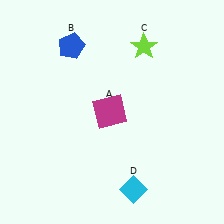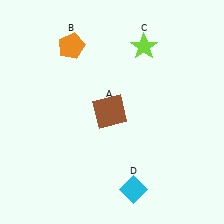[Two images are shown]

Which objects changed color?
A changed from magenta to brown. B changed from blue to orange.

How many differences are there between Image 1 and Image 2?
There are 2 differences between the two images.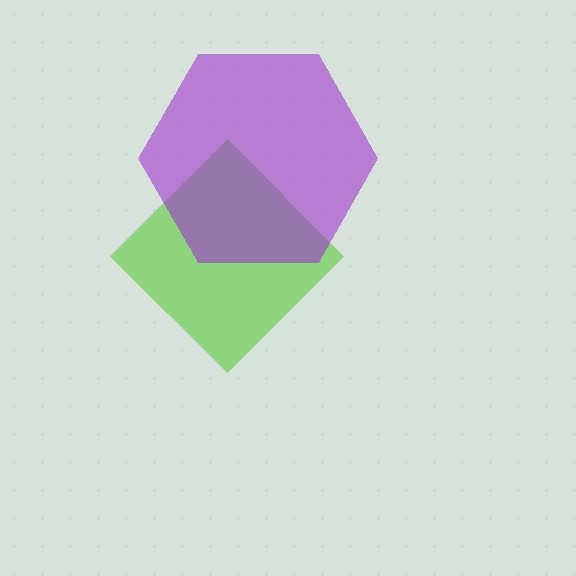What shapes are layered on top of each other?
The layered shapes are: a lime diamond, a purple hexagon.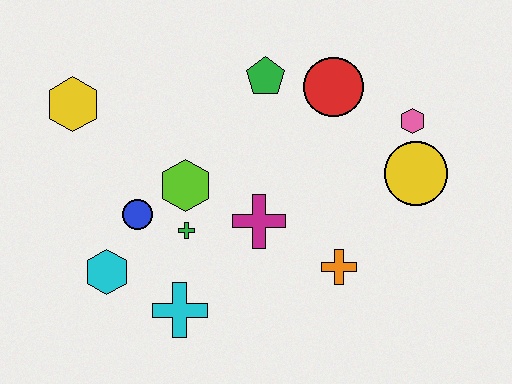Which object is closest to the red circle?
The green pentagon is closest to the red circle.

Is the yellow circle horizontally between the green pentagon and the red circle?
No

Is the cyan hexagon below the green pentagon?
Yes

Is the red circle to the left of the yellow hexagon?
No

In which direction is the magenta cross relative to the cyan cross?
The magenta cross is above the cyan cross.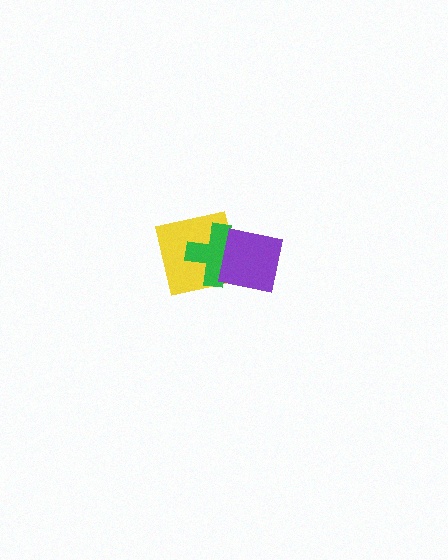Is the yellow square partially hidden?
Yes, it is partially covered by another shape.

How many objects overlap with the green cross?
2 objects overlap with the green cross.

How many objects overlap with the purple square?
2 objects overlap with the purple square.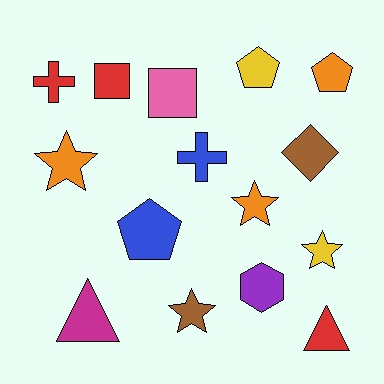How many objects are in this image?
There are 15 objects.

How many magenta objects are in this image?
There is 1 magenta object.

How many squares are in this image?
There are 2 squares.